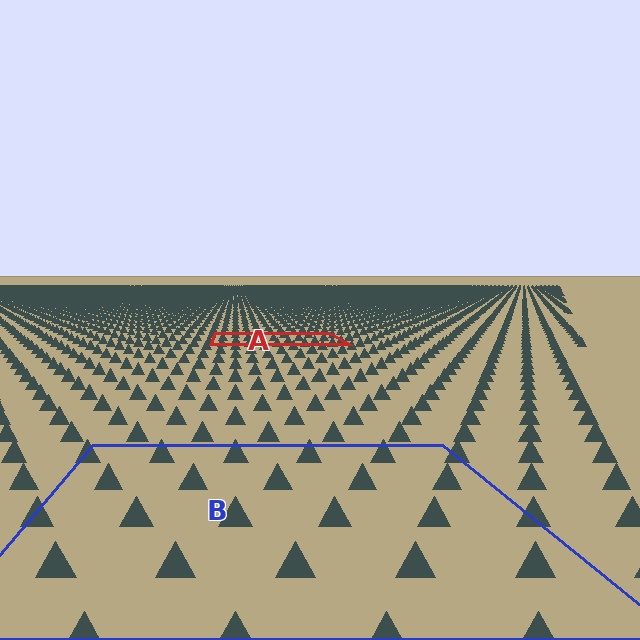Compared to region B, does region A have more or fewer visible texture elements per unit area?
Region A has more texture elements per unit area — they are packed more densely because it is farther away.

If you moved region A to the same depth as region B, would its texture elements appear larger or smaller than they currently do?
They would appear larger. At a closer depth, the same texture elements are projected at a bigger on-screen size.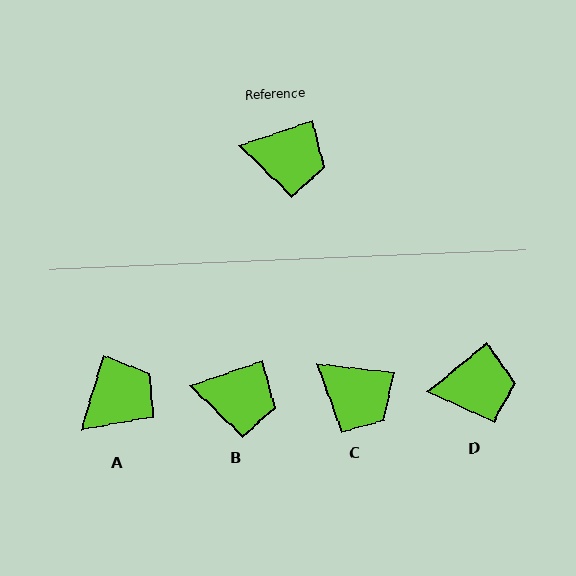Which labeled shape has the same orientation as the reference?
B.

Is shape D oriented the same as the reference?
No, it is off by about 20 degrees.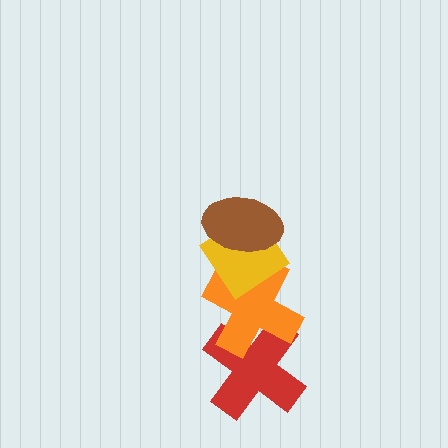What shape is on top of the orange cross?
The yellow diamond is on top of the orange cross.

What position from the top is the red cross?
The red cross is 4th from the top.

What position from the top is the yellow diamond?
The yellow diamond is 2nd from the top.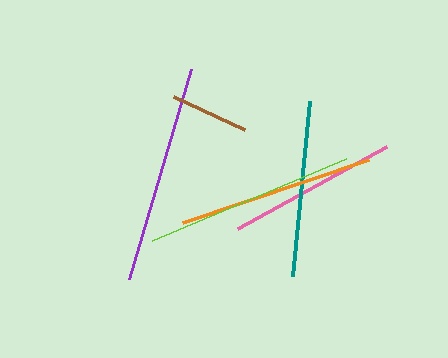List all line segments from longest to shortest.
From longest to shortest: purple, lime, orange, teal, pink, brown.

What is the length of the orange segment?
The orange segment is approximately 196 pixels long.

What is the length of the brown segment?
The brown segment is approximately 79 pixels long.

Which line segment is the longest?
The purple line is the longest at approximately 219 pixels.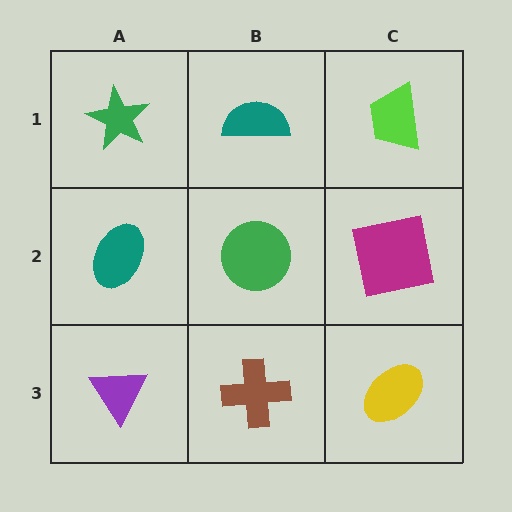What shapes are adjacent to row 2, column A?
A green star (row 1, column A), a purple triangle (row 3, column A), a green circle (row 2, column B).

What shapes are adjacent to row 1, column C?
A magenta square (row 2, column C), a teal semicircle (row 1, column B).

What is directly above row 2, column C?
A lime trapezoid.